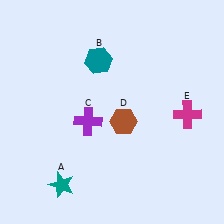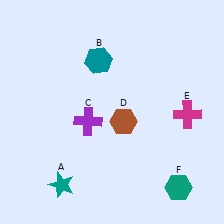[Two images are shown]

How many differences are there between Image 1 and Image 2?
There is 1 difference between the two images.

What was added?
A teal hexagon (F) was added in Image 2.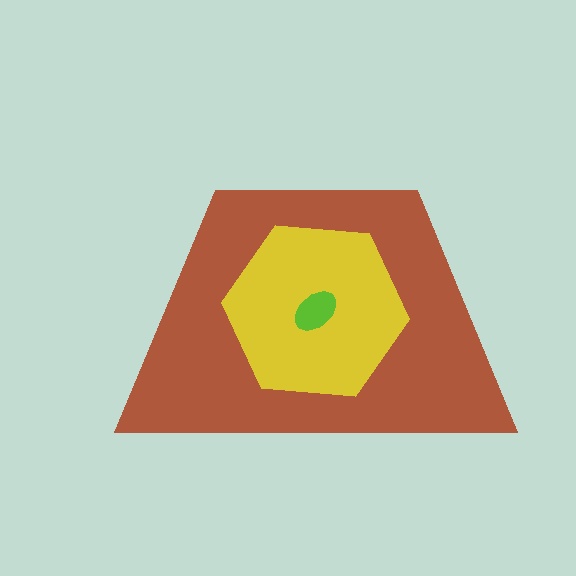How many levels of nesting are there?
3.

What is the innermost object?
The lime ellipse.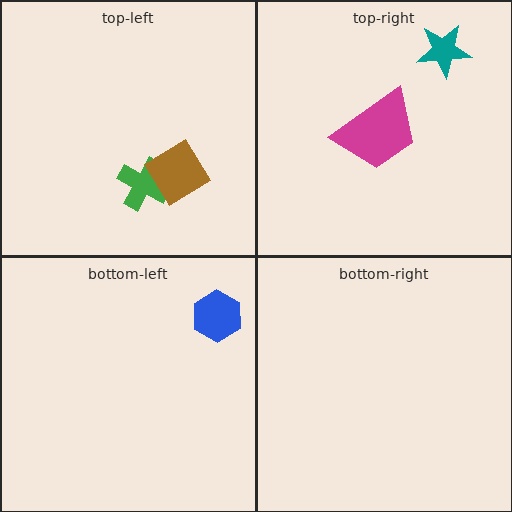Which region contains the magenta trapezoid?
The top-right region.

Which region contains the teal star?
The top-right region.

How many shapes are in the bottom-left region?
1.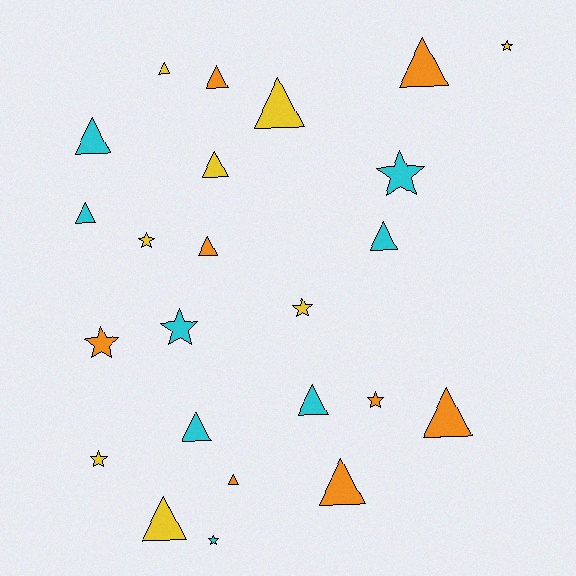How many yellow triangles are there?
There are 4 yellow triangles.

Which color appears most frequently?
Yellow, with 8 objects.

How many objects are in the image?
There are 24 objects.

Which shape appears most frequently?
Triangle, with 15 objects.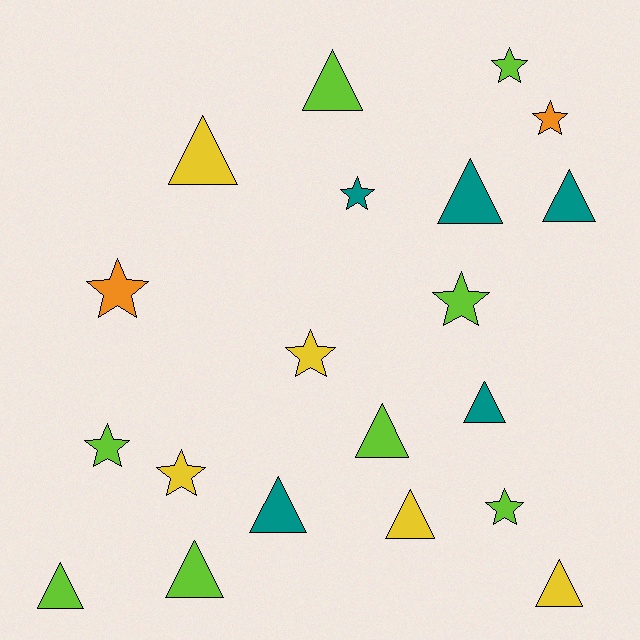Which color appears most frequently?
Lime, with 8 objects.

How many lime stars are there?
There are 4 lime stars.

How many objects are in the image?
There are 20 objects.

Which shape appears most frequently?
Triangle, with 11 objects.